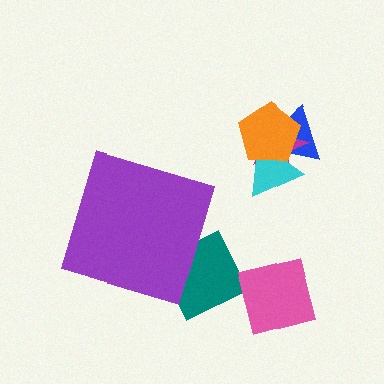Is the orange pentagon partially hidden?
No, the orange pentagon is fully visible.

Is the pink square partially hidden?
No, the pink square is fully visible.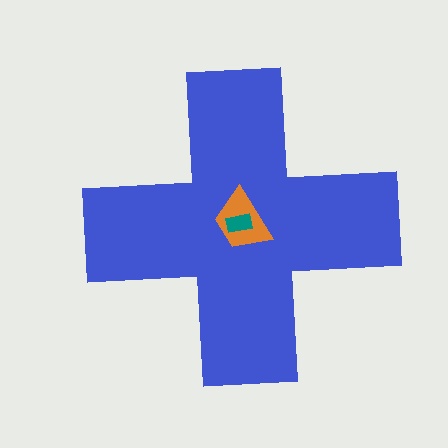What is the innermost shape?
The teal rectangle.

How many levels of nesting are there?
3.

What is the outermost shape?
The blue cross.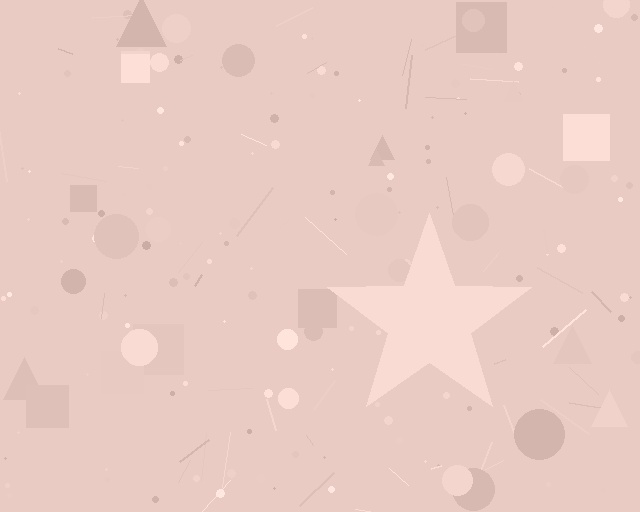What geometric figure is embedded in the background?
A star is embedded in the background.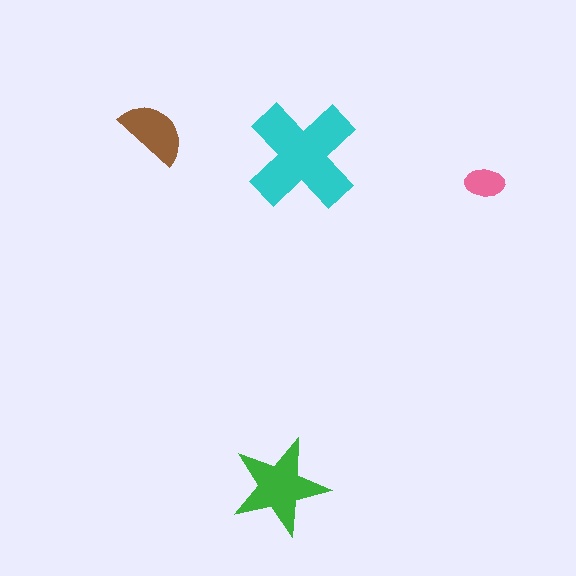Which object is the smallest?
The pink ellipse.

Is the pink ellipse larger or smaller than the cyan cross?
Smaller.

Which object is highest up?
The brown semicircle is topmost.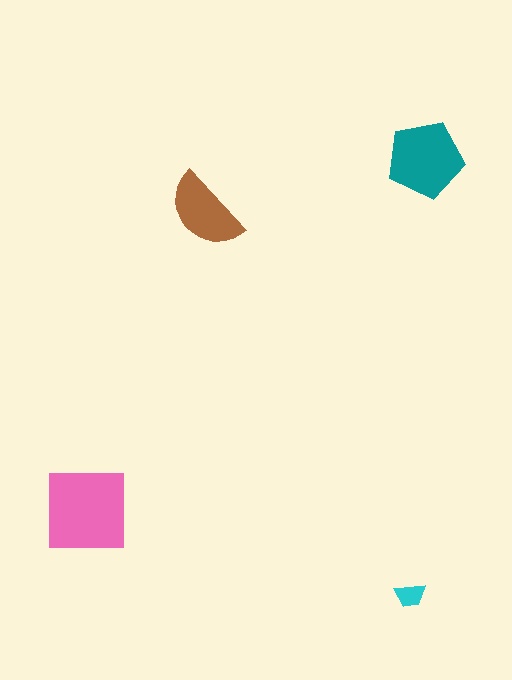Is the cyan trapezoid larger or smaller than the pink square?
Smaller.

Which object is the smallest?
The cyan trapezoid.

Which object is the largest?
The pink square.